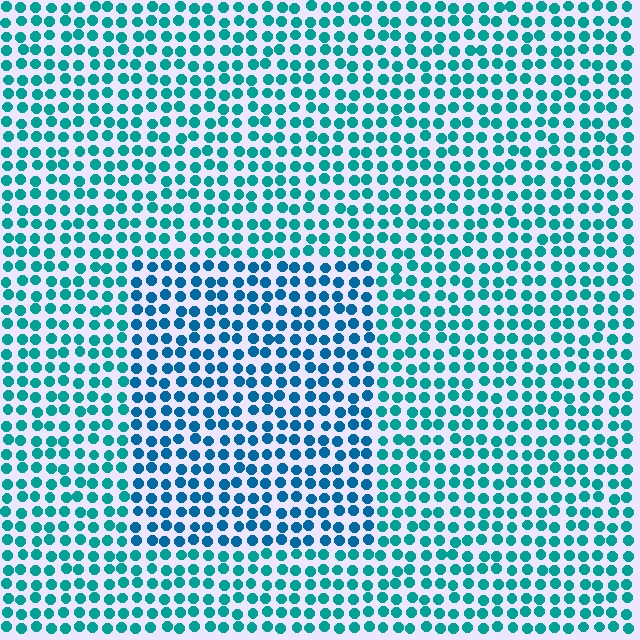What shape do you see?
I see a rectangle.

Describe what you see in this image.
The image is filled with small teal elements in a uniform arrangement. A rectangle-shaped region is visible where the elements are tinted to a slightly different hue, forming a subtle color boundary.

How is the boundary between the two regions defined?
The boundary is defined purely by a slight shift in hue (about 26 degrees). Spacing, size, and orientation are identical on both sides.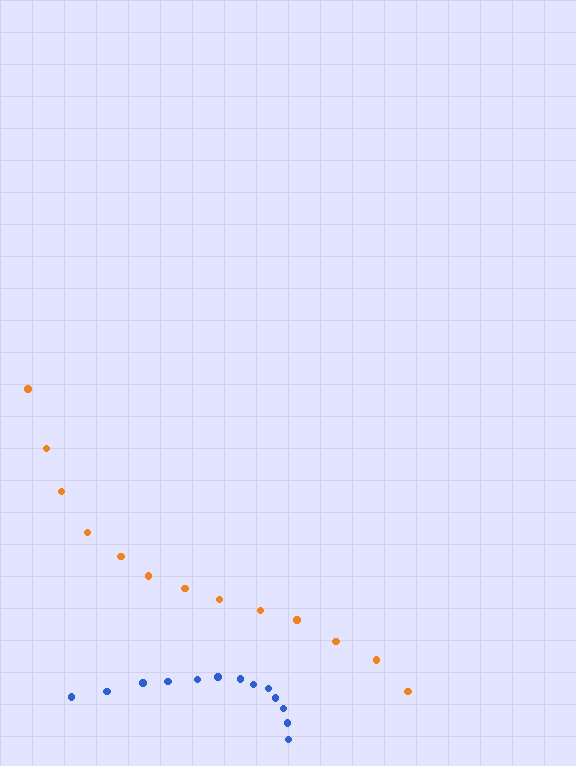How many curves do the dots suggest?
There are 2 distinct paths.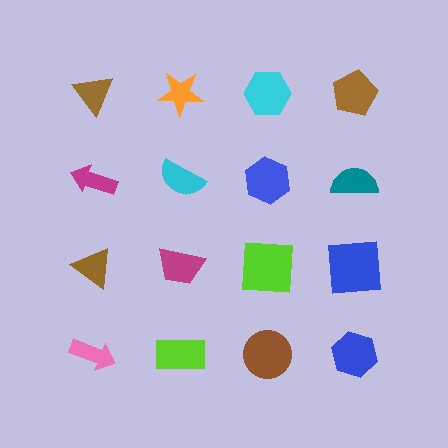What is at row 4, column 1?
A pink arrow.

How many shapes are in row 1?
4 shapes.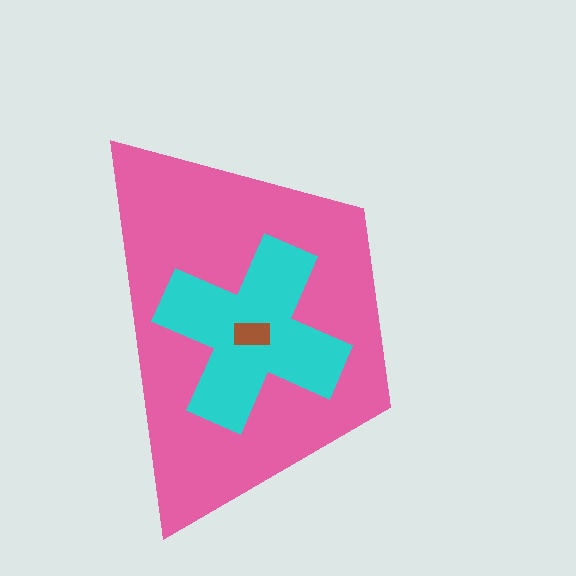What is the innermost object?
The brown rectangle.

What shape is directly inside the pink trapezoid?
The cyan cross.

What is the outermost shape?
The pink trapezoid.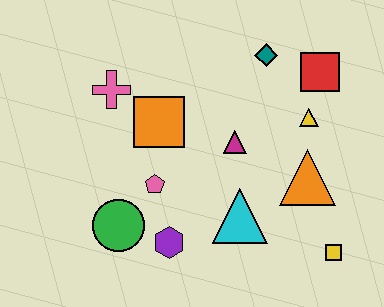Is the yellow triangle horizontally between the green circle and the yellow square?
Yes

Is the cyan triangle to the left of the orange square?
No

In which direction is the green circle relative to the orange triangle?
The green circle is to the left of the orange triangle.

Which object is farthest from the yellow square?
The pink cross is farthest from the yellow square.